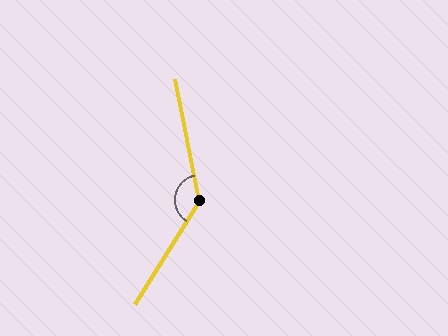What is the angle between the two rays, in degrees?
Approximately 136 degrees.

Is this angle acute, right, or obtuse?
It is obtuse.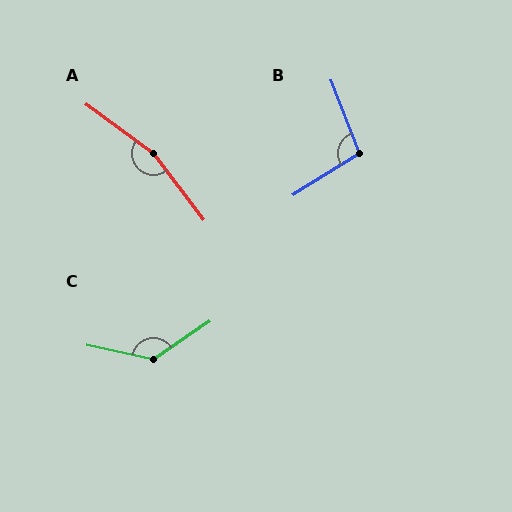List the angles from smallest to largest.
B (101°), C (134°), A (164°).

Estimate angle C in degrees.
Approximately 134 degrees.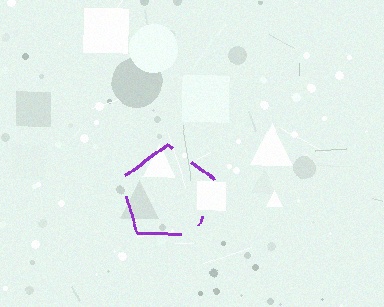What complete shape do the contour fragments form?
The contour fragments form a pentagon.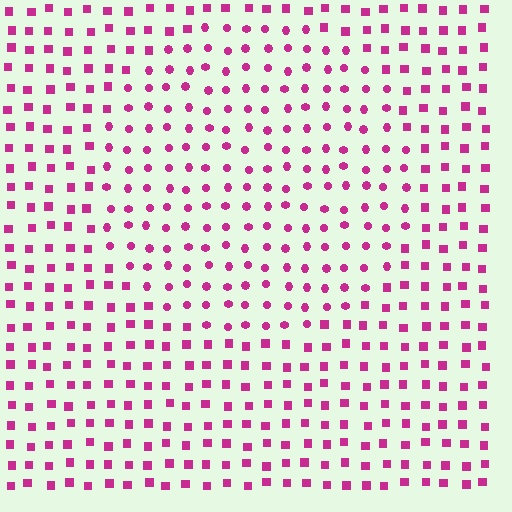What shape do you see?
I see a circle.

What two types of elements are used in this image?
The image uses circles inside the circle region and squares outside it.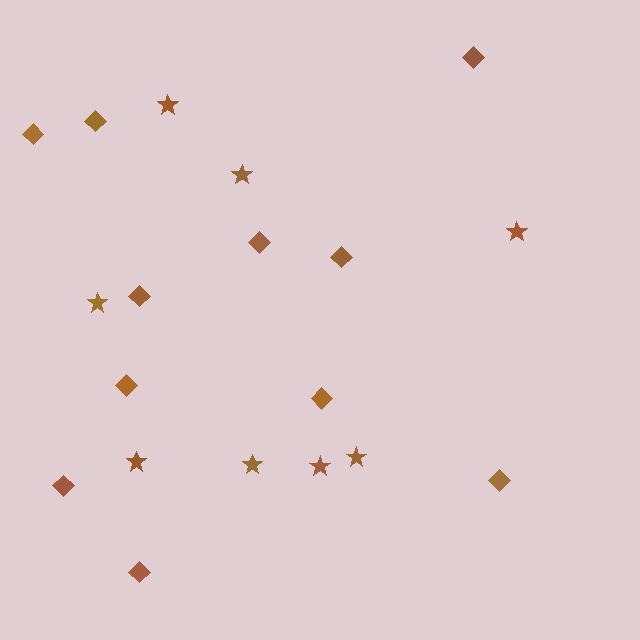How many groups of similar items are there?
There are 2 groups: one group of stars (8) and one group of diamonds (11).